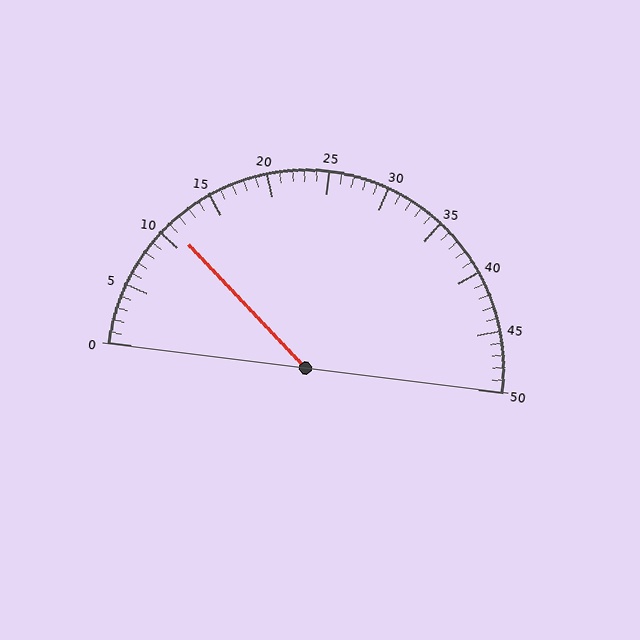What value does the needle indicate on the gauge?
The needle indicates approximately 11.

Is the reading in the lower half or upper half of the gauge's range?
The reading is in the lower half of the range (0 to 50).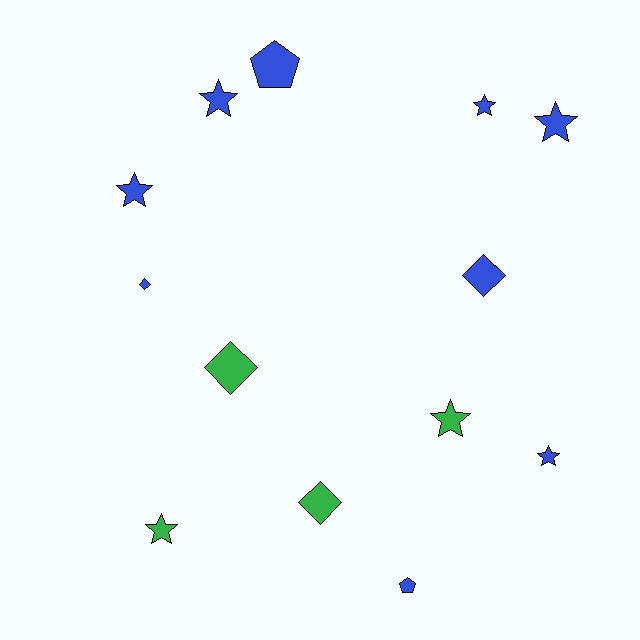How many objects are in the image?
There are 13 objects.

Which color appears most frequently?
Blue, with 9 objects.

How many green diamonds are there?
There are 2 green diamonds.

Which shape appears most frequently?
Star, with 7 objects.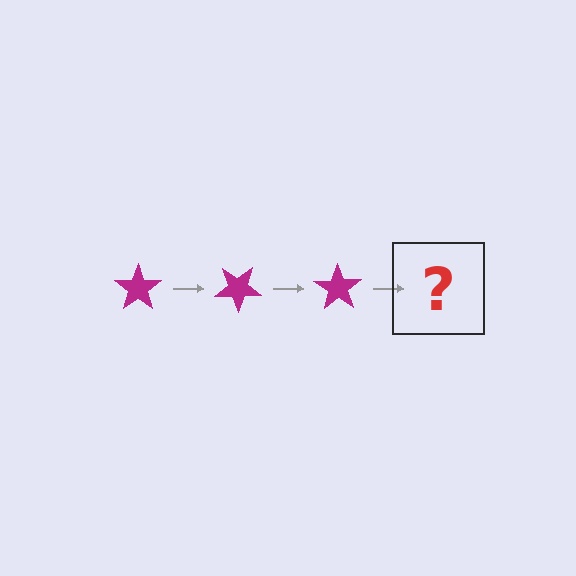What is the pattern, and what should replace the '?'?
The pattern is that the star rotates 35 degrees each step. The '?' should be a magenta star rotated 105 degrees.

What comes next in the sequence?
The next element should be a magenta star rotated 105 degrees.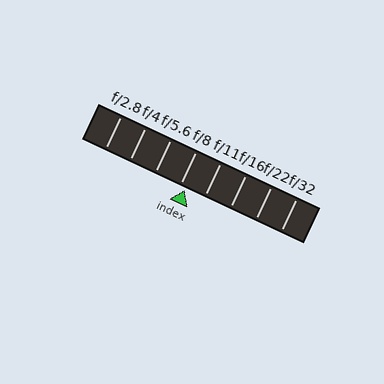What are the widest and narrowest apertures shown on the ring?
The widest aperture shown is f/2.8 and the narrowest is f/32.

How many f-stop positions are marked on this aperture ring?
There are 8 f-stop positions marked.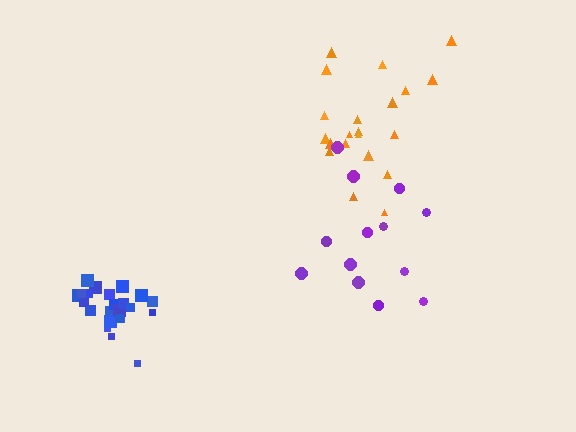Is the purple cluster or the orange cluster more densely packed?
Orange.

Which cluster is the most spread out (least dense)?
Purple.